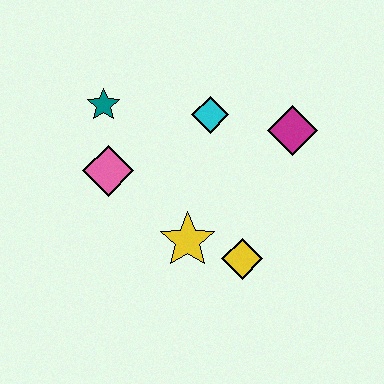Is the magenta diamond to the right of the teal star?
Yes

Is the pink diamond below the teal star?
Yes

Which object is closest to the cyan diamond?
The magenta diamond is closest to the cyan diamond.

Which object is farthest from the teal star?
The yellow diamond is farthest from the teal star.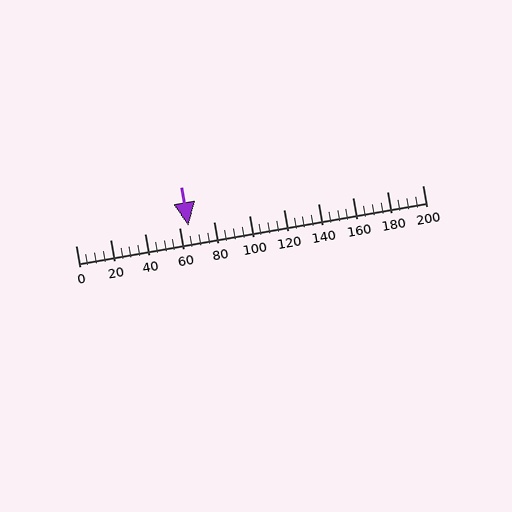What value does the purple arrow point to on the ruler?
The purple arrow points to approximately 65.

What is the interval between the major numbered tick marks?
The major tick marks are spaced 20 units apart.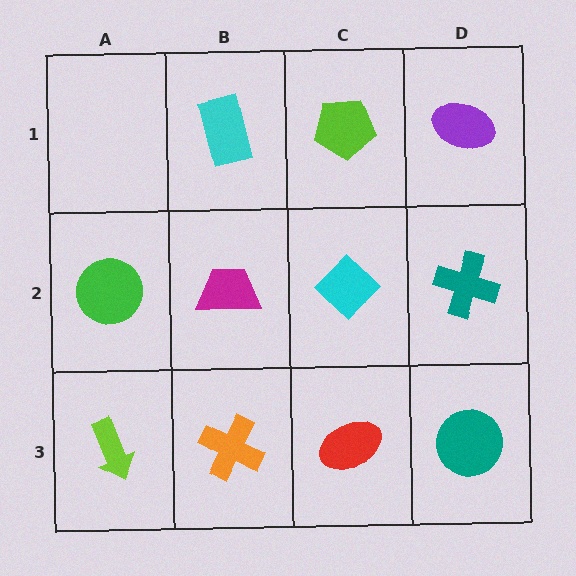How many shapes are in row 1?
3 shapes.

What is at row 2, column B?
A magenta trapezoid.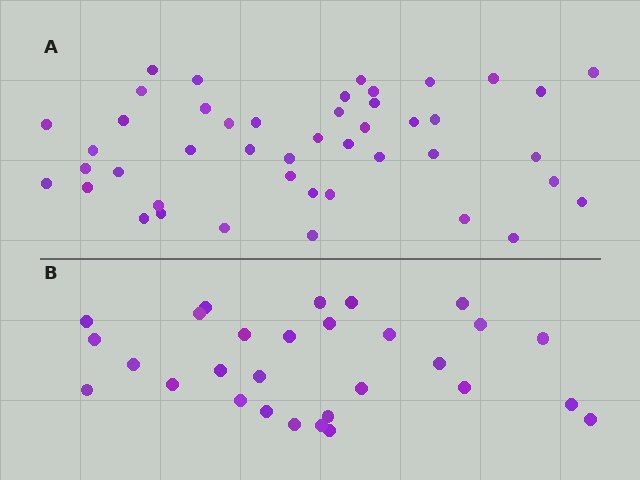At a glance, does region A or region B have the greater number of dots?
Region A (the top region) has more dots.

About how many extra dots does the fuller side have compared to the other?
Region A has approximately 15 more dots than region B.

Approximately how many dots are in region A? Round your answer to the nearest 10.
About 40 dots. (The exact count is 45, which rounds to 40.)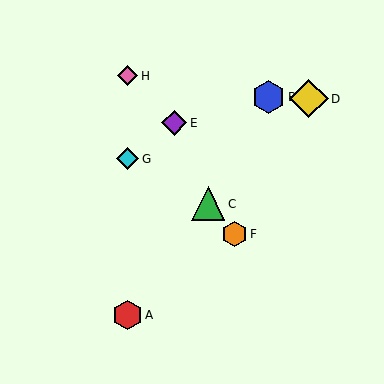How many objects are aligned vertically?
3 objects (A, G, H) are aligned vertically.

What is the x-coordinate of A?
Object A is at x≈128.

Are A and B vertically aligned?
No, A is at x≈128 and B is at x≈269.